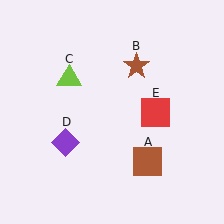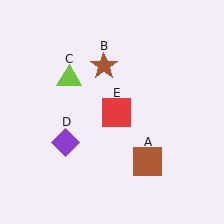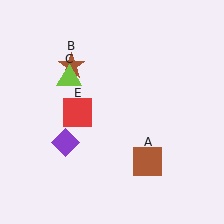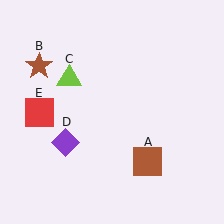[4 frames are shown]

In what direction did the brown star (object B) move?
The brown star (object B) moved left.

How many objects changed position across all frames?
2 objects changed position: brown star (object B), red square (object E).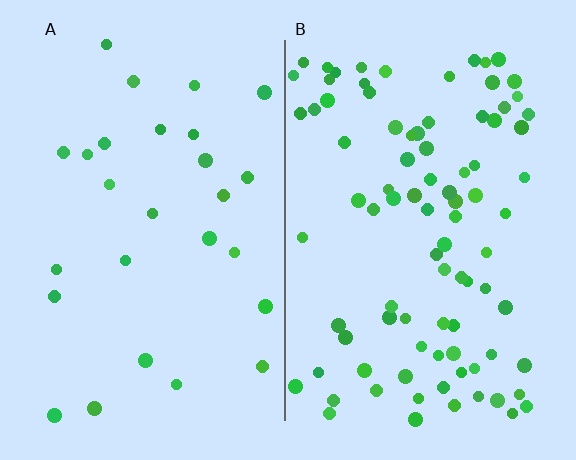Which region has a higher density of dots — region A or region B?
B (the right).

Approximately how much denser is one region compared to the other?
Approximately 3.3× — region B over region A.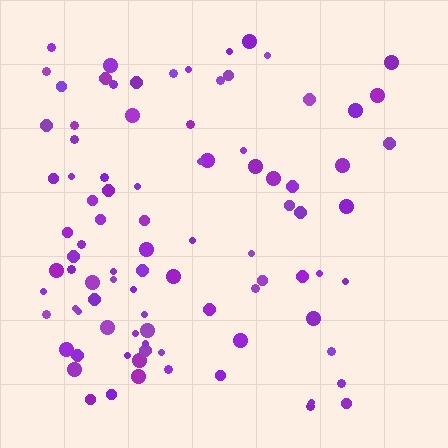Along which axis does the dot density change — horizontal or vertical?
Horizontal.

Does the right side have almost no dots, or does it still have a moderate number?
Still a moderate number, just noticeably fewer than the left.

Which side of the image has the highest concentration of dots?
The left.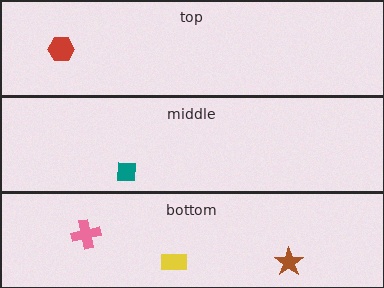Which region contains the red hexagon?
The top region.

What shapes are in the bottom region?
The brown star, the yellow rectangle, the pink cross.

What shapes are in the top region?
The red hexagon.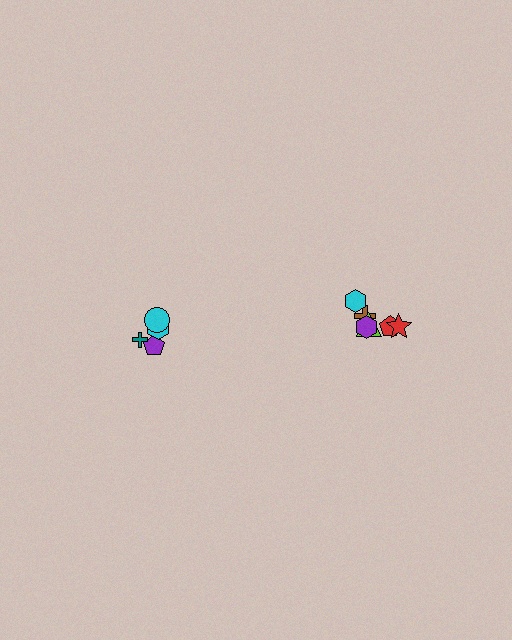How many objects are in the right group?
There are 6 objects.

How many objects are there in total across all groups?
There are 10 objects.